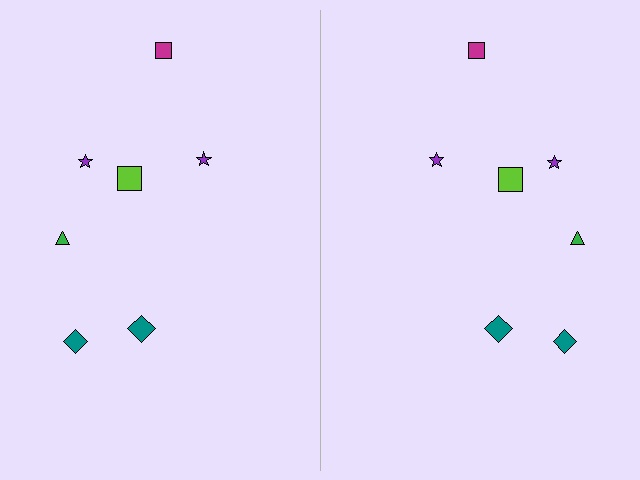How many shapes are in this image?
There are 14 shapes in this image.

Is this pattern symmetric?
Yes, this pattern has bilateral (reflection) symmetry.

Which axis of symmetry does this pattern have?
The pattern has a vertical axis of symmetry running through the center of the image.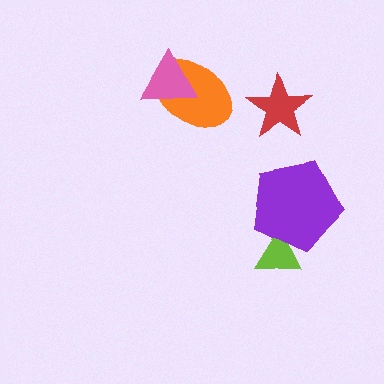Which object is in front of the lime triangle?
The purple pentagon is in front of the lime triangle.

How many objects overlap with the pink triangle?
1 object overlaps with the pink triangle.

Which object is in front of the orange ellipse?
The pink triangle is in front of the orange ellipse.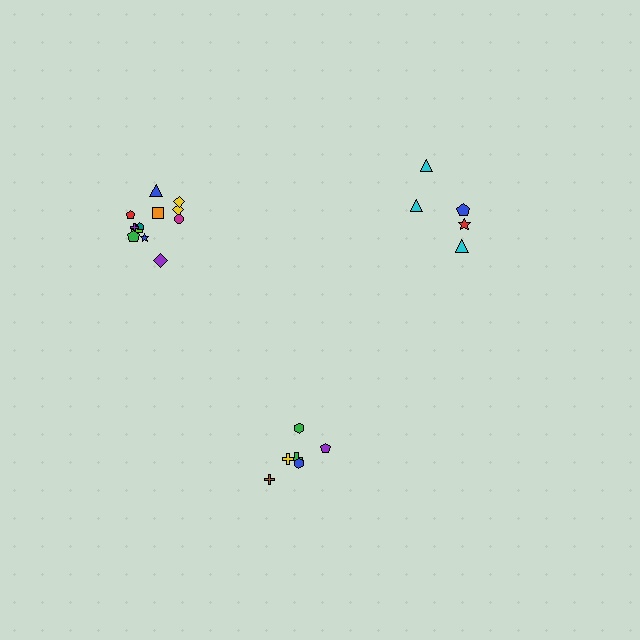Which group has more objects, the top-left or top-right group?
The top-left group.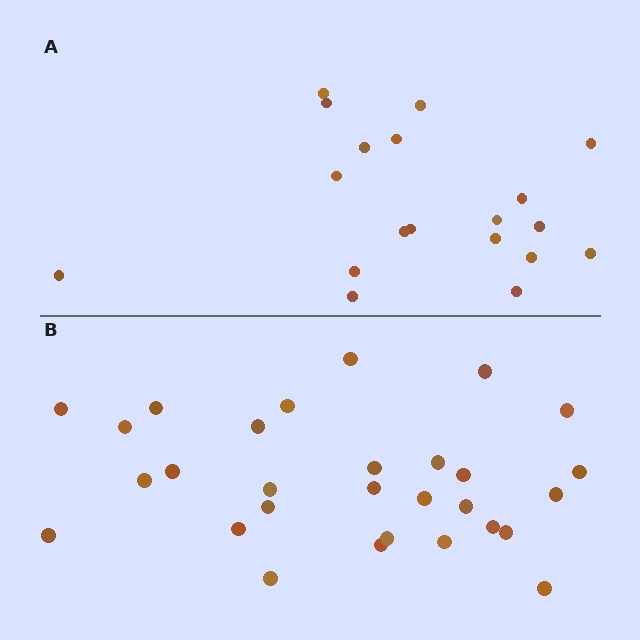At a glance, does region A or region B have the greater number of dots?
Region B (the bottom region) has more dots.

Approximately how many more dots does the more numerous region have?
Region B has roughly 10 or so more dots than region A.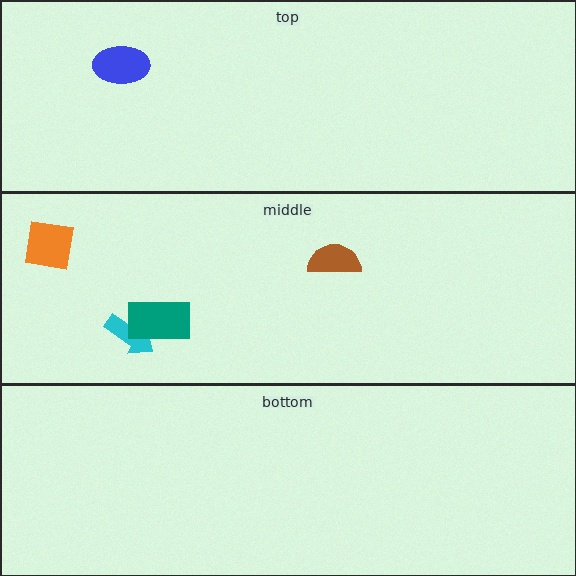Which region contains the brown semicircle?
The middle region.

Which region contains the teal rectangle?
The middle region.